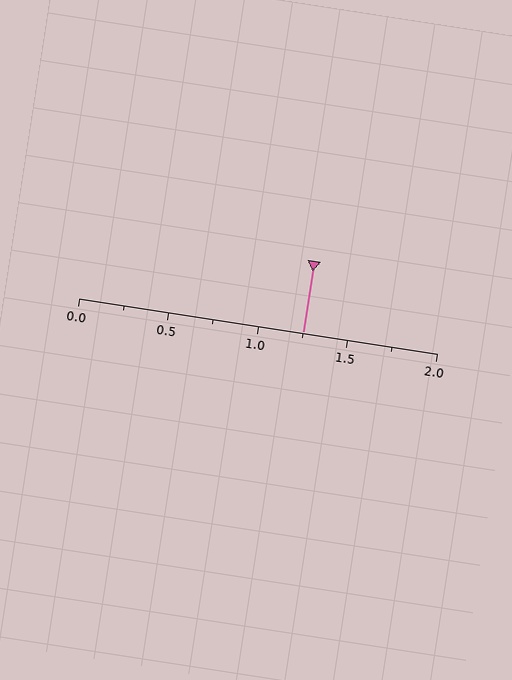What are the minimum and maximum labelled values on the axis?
The axis runs from 0.0 to 2.0.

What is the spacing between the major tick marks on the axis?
The major ticks are spaced 0.5 apart.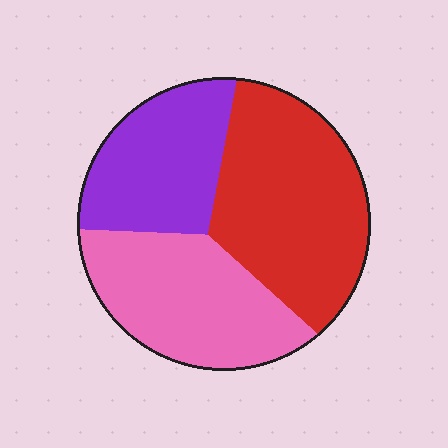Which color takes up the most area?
Red, at roughly 40%.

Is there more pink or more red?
Red.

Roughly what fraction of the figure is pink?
Pink covers around 35% of the figure.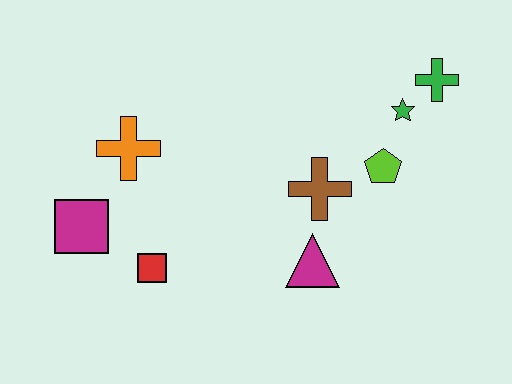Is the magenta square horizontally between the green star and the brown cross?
No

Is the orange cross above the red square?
Yes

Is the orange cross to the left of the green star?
Yes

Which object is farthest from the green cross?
The magenta square is farthest from the green cross.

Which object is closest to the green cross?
The green star is closest to the green cross.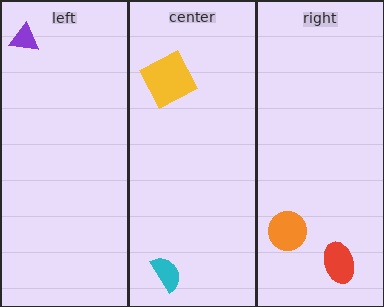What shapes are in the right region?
The red ellipse, the orange circle.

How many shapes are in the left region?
1.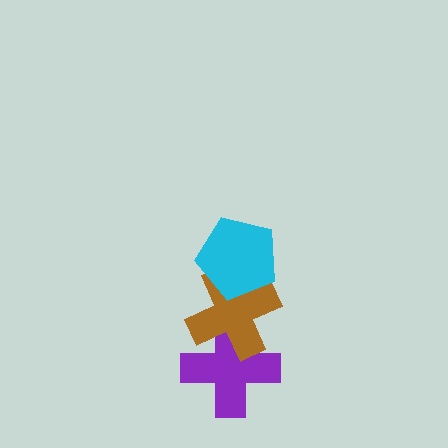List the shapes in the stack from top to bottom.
From top to bottom: the cyan pentagon, the brown cross, the purple cross.